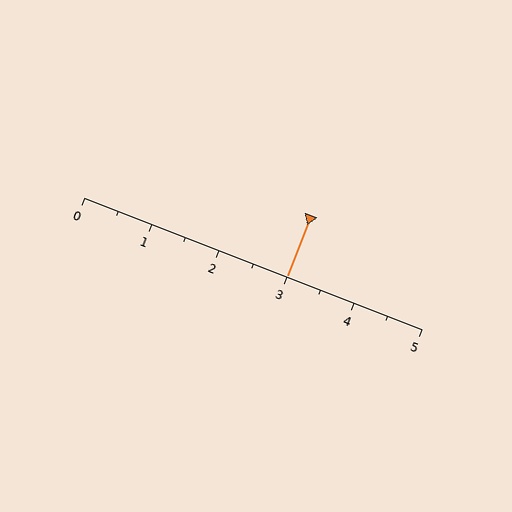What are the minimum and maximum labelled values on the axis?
The axis runs from 0 to 5.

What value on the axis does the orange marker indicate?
The marker indicates approximately 3.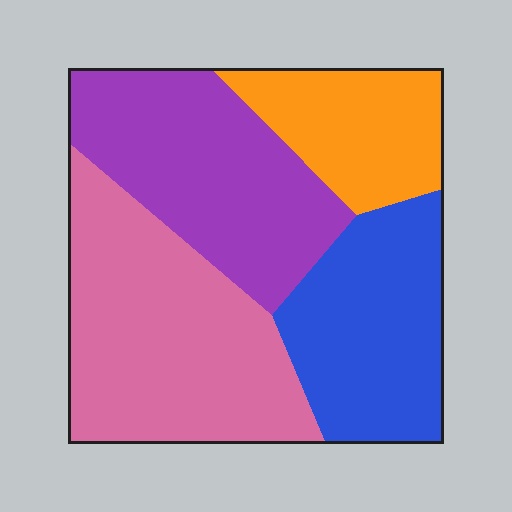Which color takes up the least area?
Orange, at roughly 15%.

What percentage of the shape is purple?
Purple takes up between a quarter and a half of the shape.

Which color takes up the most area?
Pink, at roughly 35%.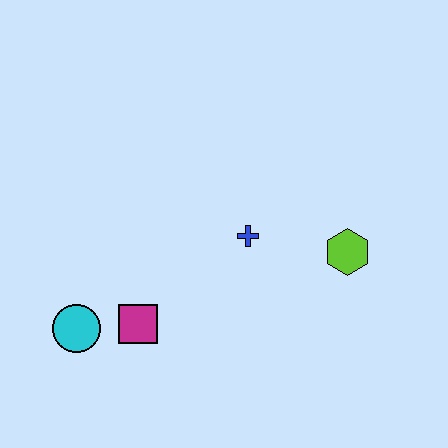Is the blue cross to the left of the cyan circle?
No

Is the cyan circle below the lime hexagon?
Yes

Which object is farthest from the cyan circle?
The lime hexagon is farthest from the cyan circle.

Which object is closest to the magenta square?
The cyan circle is closest to the magenta square.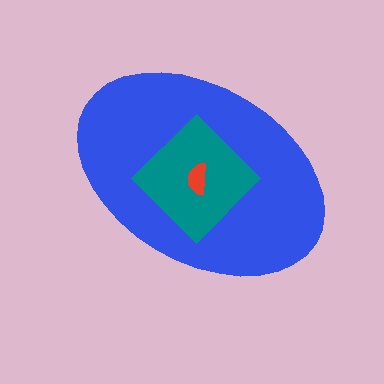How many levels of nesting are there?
3.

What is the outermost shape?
The blue ellipse.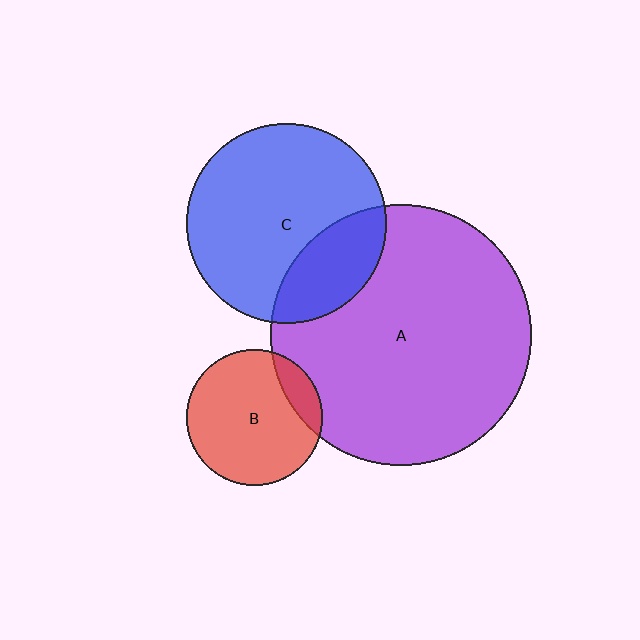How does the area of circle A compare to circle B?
Approximately 3.7 times.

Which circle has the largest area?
Circle A (purple).